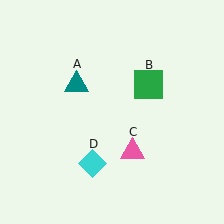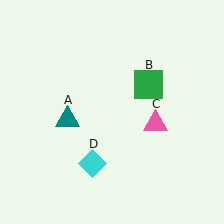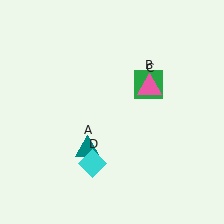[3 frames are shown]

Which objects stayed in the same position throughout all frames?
Green square (object B) and cyan diamond (object D) remained stationary.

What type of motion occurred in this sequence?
The teal triangle (object A), pink triangle (object C) rotated counterclockwise around the center of the scene.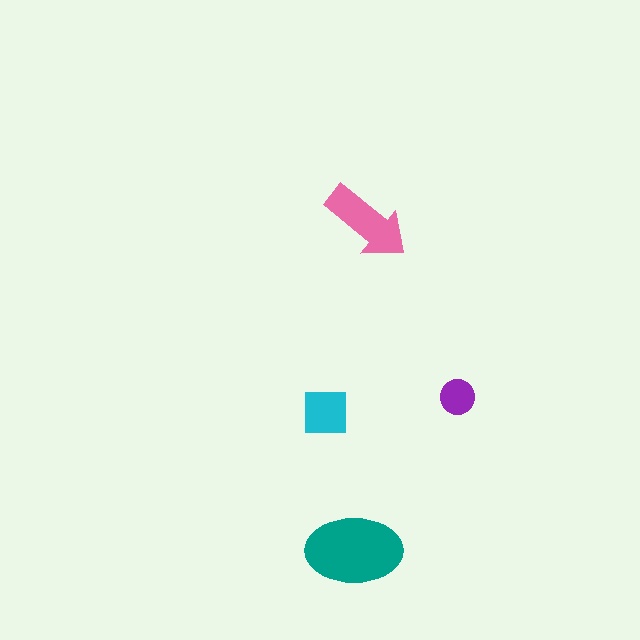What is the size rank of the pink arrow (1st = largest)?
2nd.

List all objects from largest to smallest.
The teal ellipse, the pink arrow, the cyan square, the purple circle.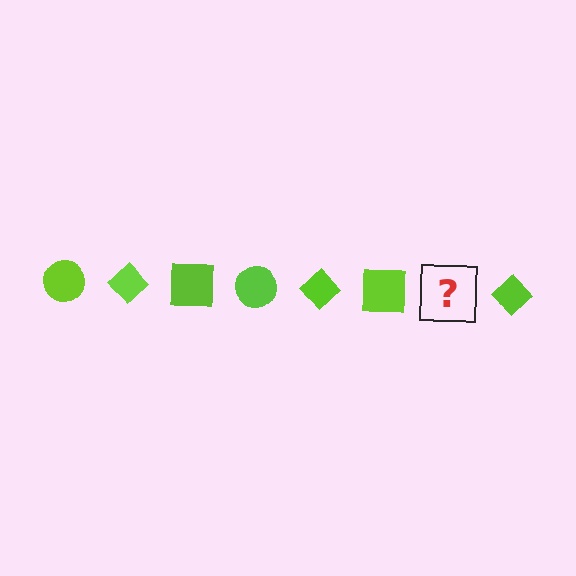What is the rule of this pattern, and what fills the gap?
The rule is that the pattern cycles through circle, diamond, square shapes in lime. The gap should be filled with a lime circle.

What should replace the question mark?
The question mark should be replaced with a lime circle.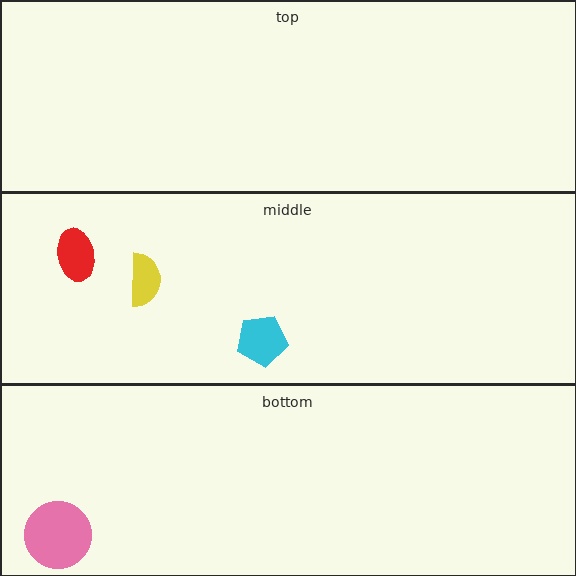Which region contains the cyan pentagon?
The middle region.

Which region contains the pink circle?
The bottom region.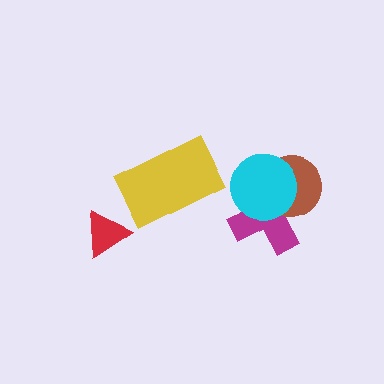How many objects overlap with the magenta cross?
2 objects overlap with the magenta cross.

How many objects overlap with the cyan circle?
2 objects overlap with the cyan circle.